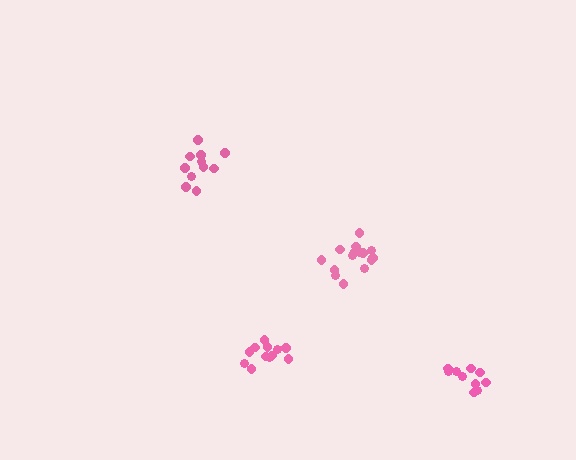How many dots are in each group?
Group 1: 15 dots, Group 2: 10 dots, Group 3: 11 dots, Group 4: 12 dots (48 total).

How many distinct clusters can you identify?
There are 4 distinct clusters.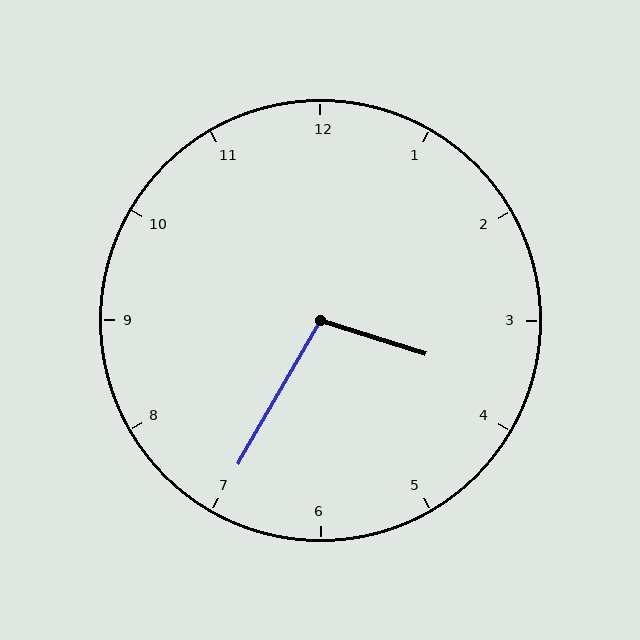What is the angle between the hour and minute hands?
Approximately 102 degrees.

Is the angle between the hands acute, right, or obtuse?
It is obtuse.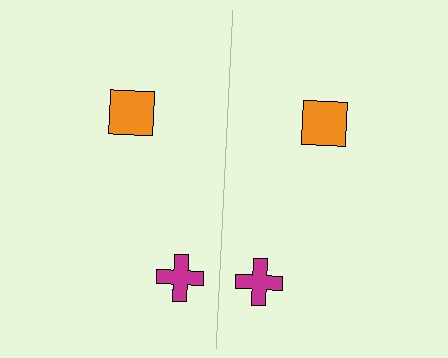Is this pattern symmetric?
Yes, this pattern has bilateral (reflection) symmetry.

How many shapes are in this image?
There are 4 shapes in this image.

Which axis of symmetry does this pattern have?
The pattern has a vertical axis of symmetry running through the center of the image.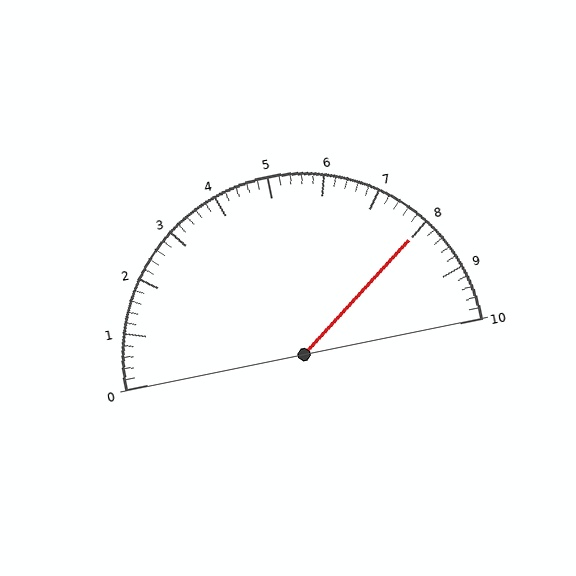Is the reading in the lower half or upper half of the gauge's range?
The reading is in the upper half of the range (0 to 10).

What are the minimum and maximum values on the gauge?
The gauge ranges from 0 to 10.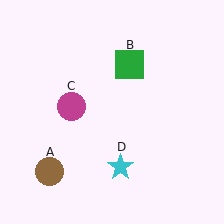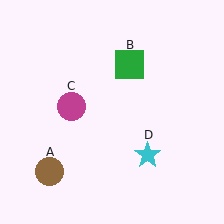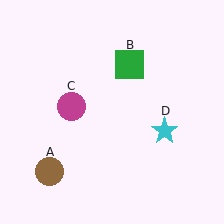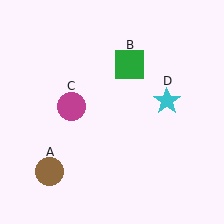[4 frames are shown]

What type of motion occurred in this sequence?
The cyan star (object D) rotated counterclockwise around the center of the scene.